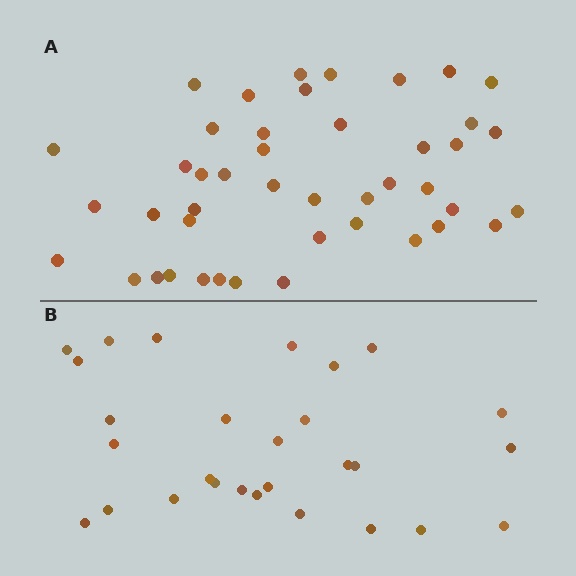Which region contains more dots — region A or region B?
Region A (the top region) has more dots.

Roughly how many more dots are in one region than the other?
Region A has approximately 15 more dots than region B.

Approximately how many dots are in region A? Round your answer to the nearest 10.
About 40 dots. (The exact count is 44, which rounds to 40.)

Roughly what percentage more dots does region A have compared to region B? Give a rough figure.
About 55% more.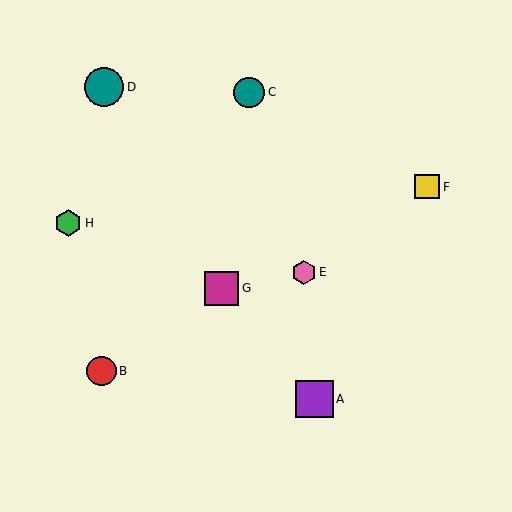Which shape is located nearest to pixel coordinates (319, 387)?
The purple square (labeled A) at (315, 399) is nearest to that location.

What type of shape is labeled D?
Shape D is a teal circle.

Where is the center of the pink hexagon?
The center of the pink hexagon is at (304, 272).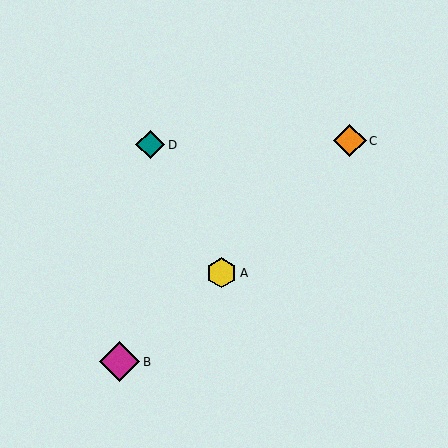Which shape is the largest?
The magenta diamond (labeled B) is the largest.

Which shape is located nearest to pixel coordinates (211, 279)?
The yellow hexagon (labeled A) at (222, 273) is nearest to that location.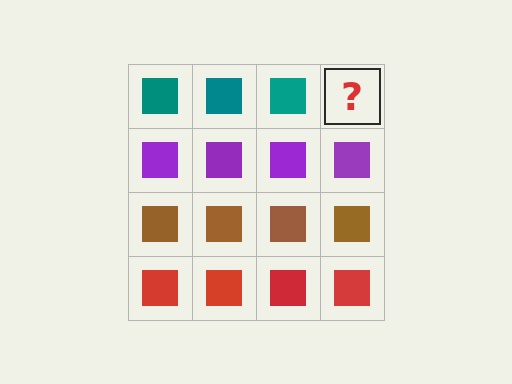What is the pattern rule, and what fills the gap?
The rule is that each row has a consistent color. The gap should be filled with a teal square.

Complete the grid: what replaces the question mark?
The question mark should be replaced with a teal square.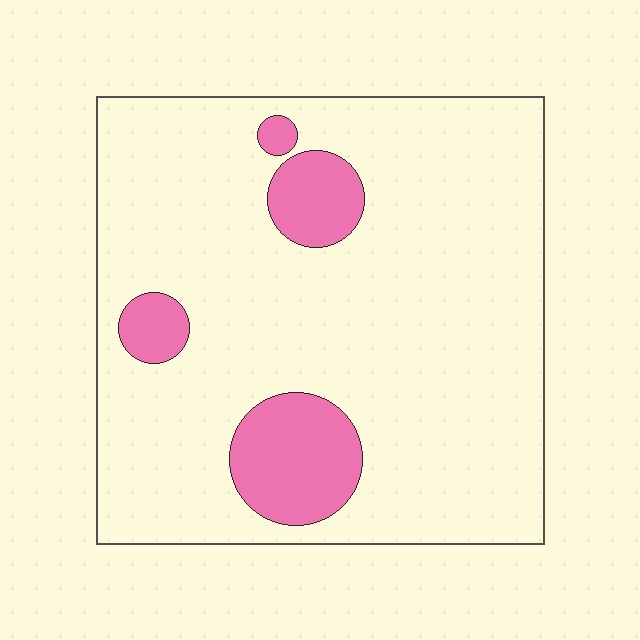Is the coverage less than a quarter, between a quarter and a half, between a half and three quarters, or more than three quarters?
Less than a quarter.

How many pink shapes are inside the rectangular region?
4.